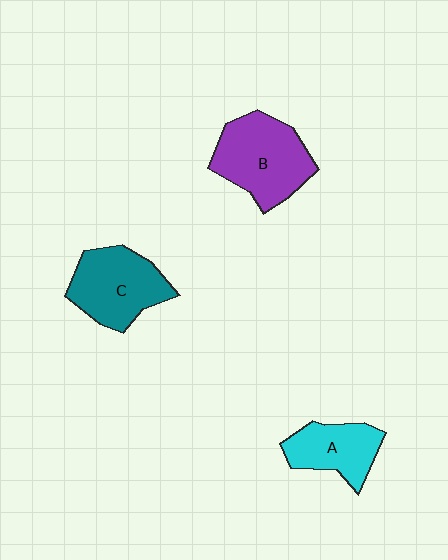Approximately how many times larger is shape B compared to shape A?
Approximately 1.5 times.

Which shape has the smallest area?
Shape A (cyan).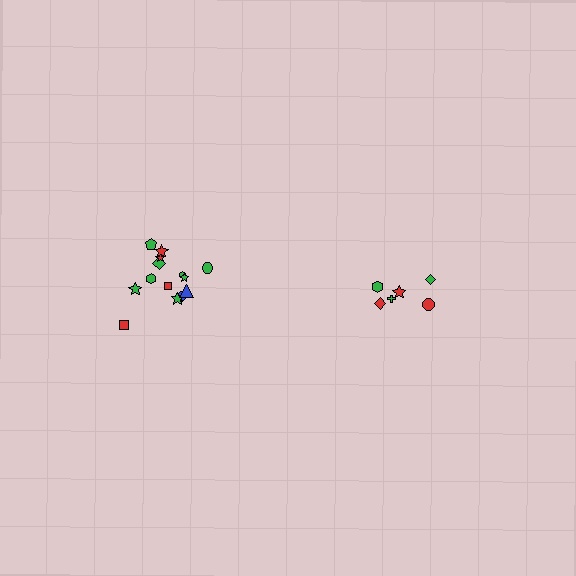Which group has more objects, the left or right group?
The left group.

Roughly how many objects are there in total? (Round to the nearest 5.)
Roughly 20 objects in total.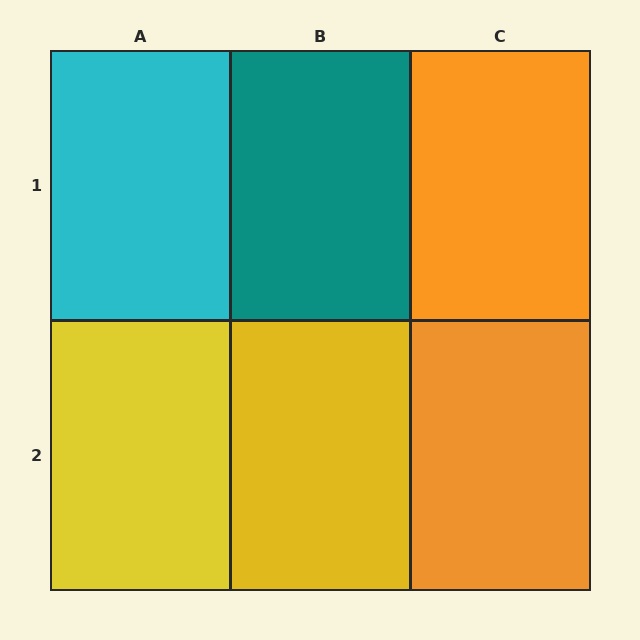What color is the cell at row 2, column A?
Yellow.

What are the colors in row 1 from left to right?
Cyan, teal, orange.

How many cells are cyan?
1 cell is cyan.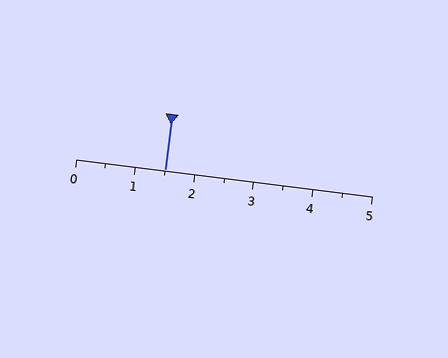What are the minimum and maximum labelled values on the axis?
The axis runs from 0 to 5.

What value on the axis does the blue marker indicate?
The marker indicates approximately 1.5.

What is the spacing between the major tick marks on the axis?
The major ticks are spaced 1 apart.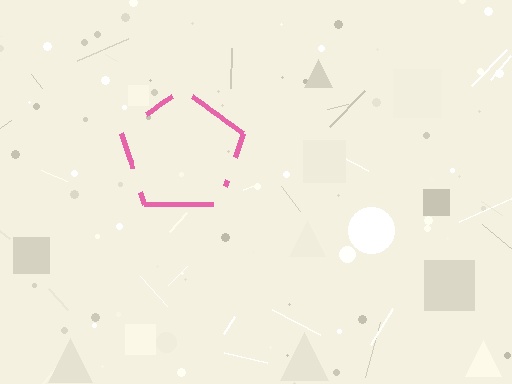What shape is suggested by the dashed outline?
The dashed outline suggests a pentagon.